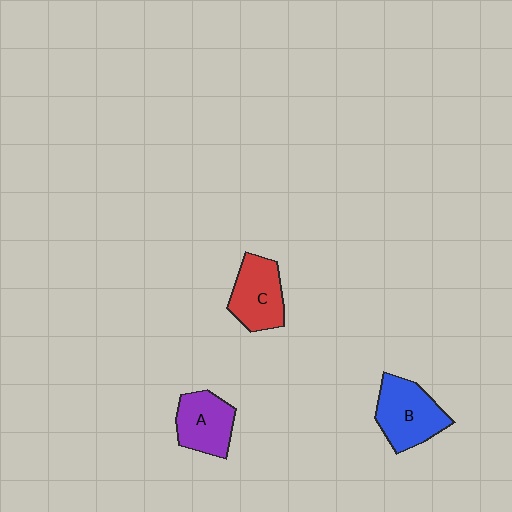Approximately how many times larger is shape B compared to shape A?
Approximately 1.2 times.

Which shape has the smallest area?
Shape A (purple).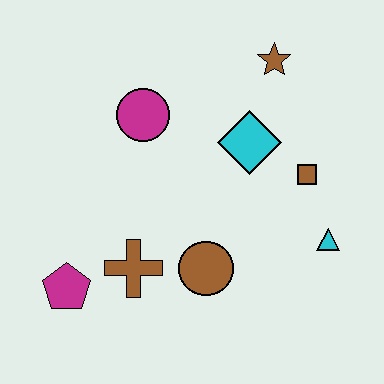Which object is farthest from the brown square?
The magenta pentagon is farthest from the brown square.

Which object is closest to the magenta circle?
The cyan diamond is closest to the magenta circle.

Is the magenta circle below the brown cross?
No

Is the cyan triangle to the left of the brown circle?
No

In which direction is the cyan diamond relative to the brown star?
The cyan diamond is below the brown star.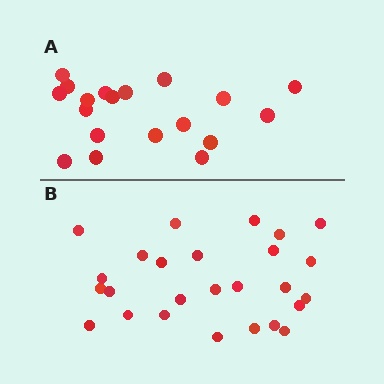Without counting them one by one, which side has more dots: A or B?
Region B (the bottom region) has more dots.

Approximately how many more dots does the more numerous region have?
Region B has roughly 8 or so more dots than region A.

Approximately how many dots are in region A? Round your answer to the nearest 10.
About 20 dots. (The exact count is 19, which rounds to 20.)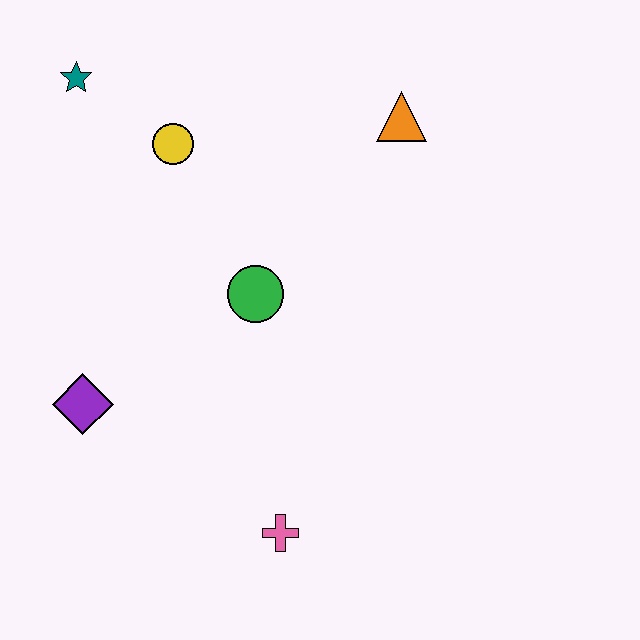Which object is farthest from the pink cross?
The teal star is farthest from the pink cross.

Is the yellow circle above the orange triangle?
No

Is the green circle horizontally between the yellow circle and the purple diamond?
No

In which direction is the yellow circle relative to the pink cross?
The yellow circle is above the pink cross.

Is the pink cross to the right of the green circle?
Yes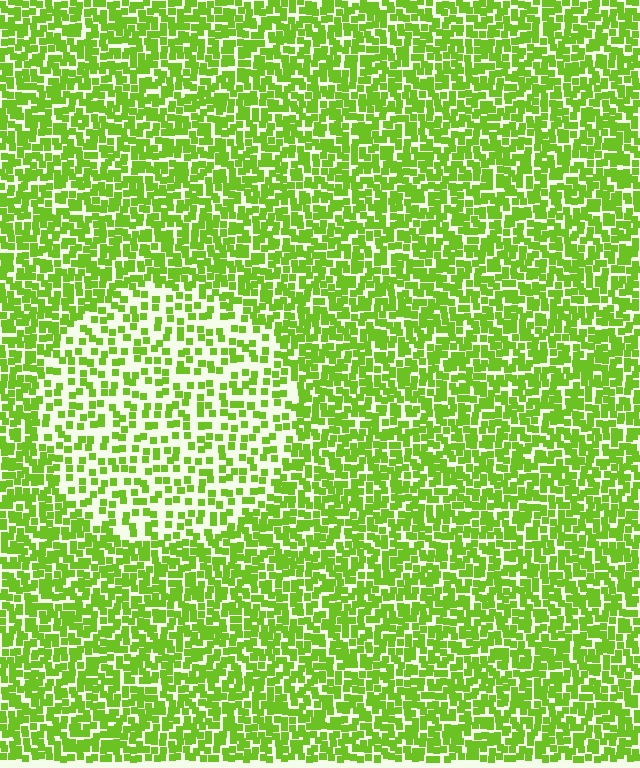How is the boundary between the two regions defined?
The boundary is defined by a change in element density (approximately 2.0x ratio). All elements are the same color, size, and shape.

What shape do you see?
I see a circle.